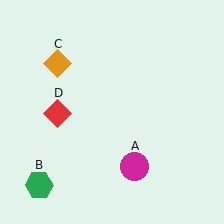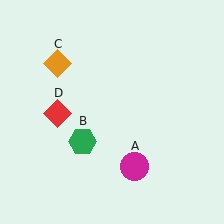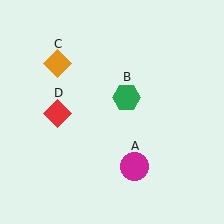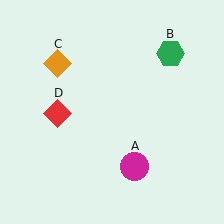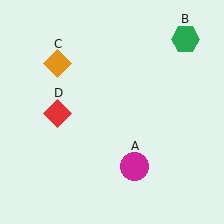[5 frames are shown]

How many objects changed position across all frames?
1 object changed position: green hexagon (object B).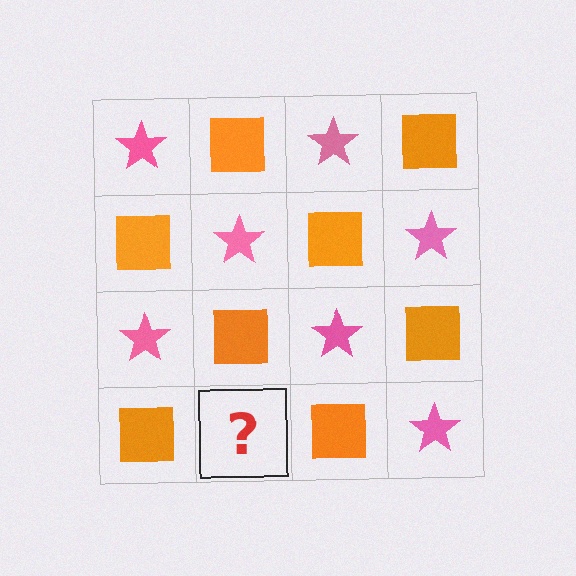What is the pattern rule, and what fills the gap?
The rule is that it alternates pink star and orange square in a checkerboard pattern. The gap should be filled with a pink star.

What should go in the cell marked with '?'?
The missing cell should contain a pink star.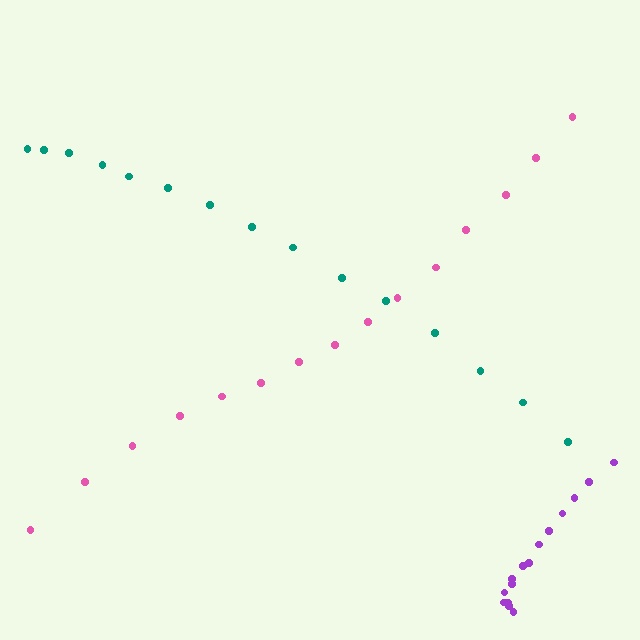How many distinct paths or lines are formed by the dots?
There are 3 distinct paths.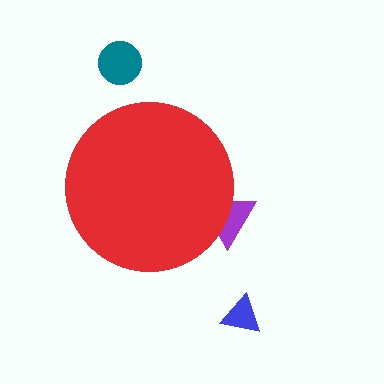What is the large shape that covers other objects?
A red circle.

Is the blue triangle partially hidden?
No, the blue triangle is fully visible.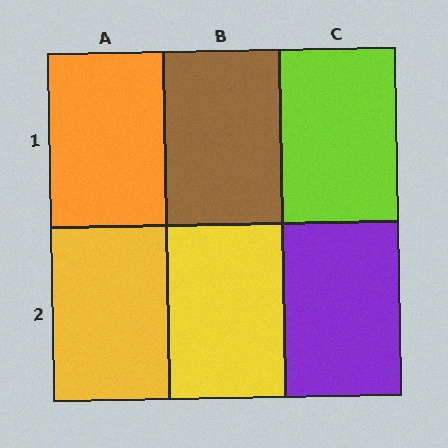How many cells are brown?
1 cell is brown.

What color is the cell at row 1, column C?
Lime.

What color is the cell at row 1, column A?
Orange.